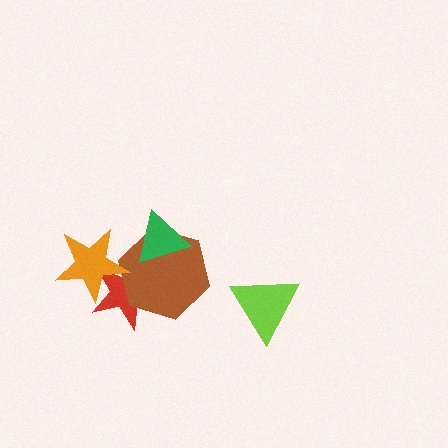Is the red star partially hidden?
Yes, it is partially covered by another shape.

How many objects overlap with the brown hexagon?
3 objects overlap with the brown hexagon.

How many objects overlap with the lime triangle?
0 objects overlap with the lime triangle.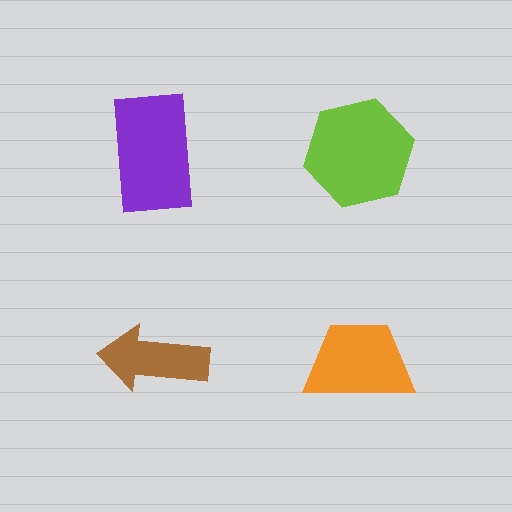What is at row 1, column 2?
A lime hexagon.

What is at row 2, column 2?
An orange trapezoid.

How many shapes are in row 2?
2 shapes.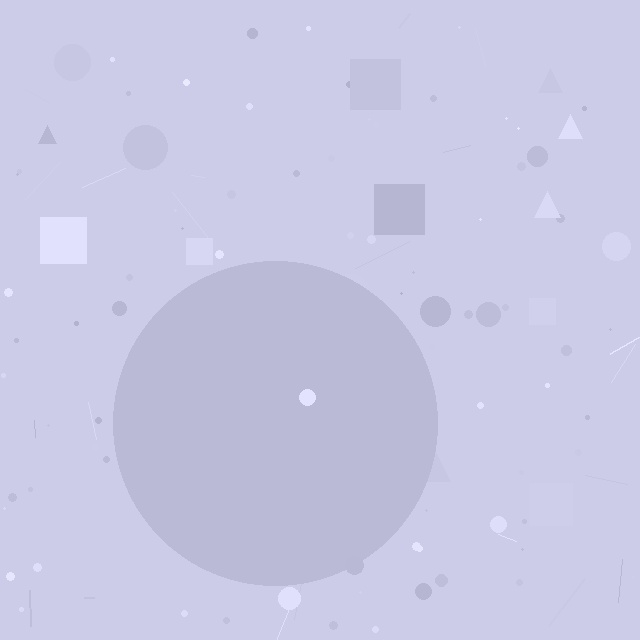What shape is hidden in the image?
A circle is hidden in the image.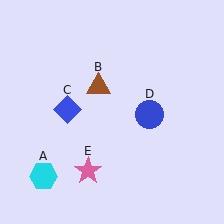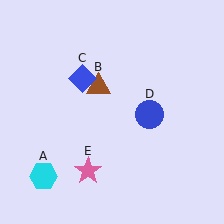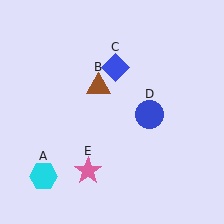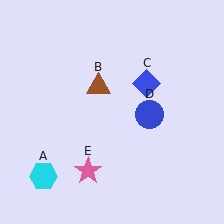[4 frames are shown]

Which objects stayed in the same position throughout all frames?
Cyan hexagon (object A) and brown triangle (object B) and blue circle (object D) and pink star (object E) remained stationary.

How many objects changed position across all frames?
1 object changed position: blue diamond (object C).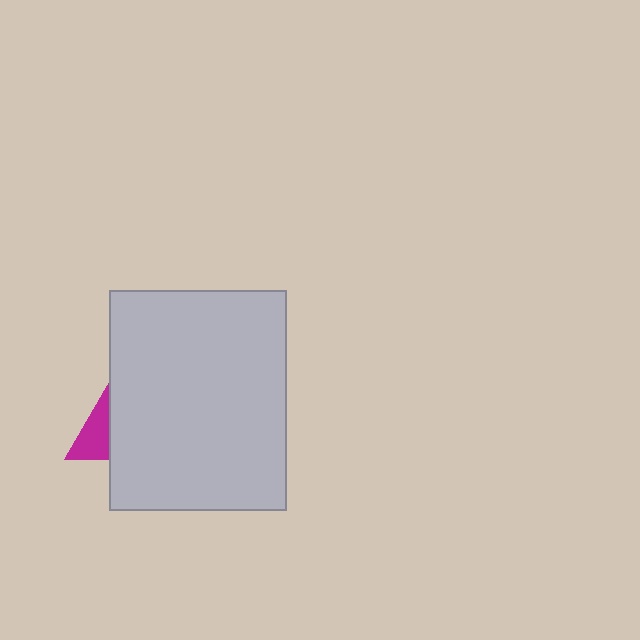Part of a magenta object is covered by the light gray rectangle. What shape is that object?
It is a triangle.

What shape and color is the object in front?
The object in front is a light gray rectangle.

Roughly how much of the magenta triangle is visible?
A small part of it is visible (roughly 35%).